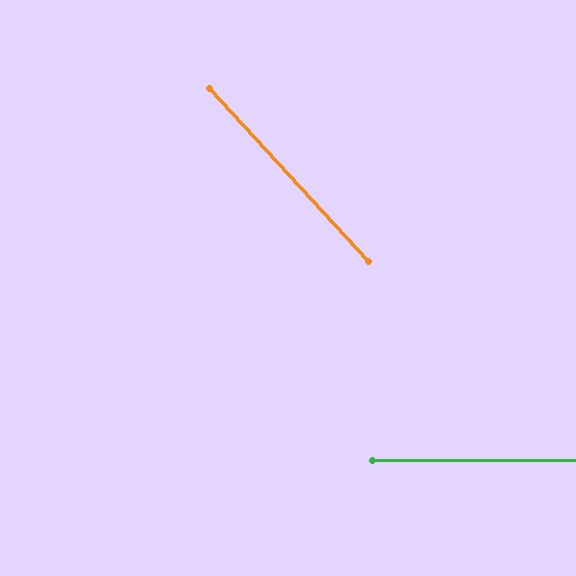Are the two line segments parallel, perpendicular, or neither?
Neither parallel nor perpendicular — they differ by about 47°.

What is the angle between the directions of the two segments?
Approximately 47 degrees.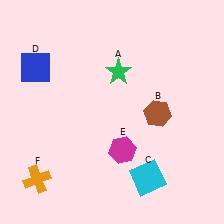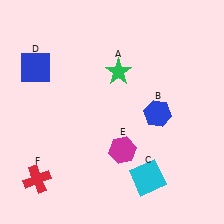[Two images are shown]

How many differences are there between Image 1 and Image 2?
There are 2 differences between the two images.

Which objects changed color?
B changed from brown to blue. F changed from orange to red.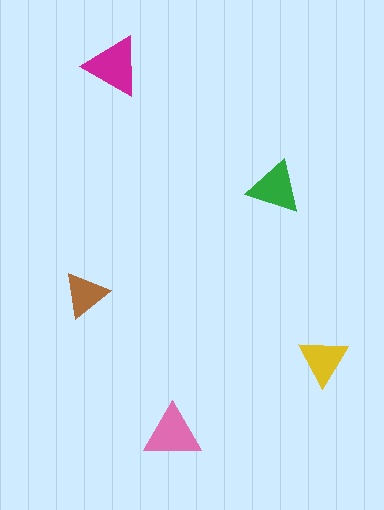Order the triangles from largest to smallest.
the magenta one, the pink one, the green one, the yellow one, the brown one.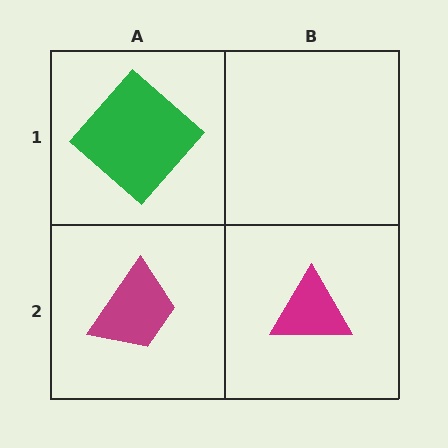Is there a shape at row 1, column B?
No, that cell is empty.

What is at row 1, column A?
A green diamond.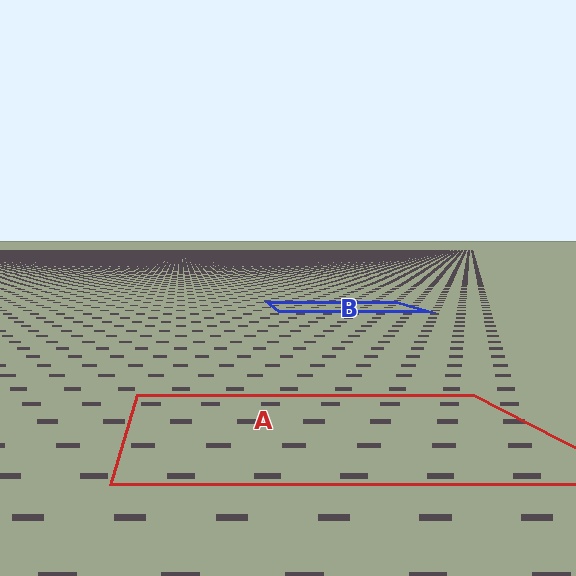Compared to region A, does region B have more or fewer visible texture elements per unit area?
Region B has more texture elements per unit area — they are packed more densely because it is farther away.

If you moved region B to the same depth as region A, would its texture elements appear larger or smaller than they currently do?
They would appear larger. At a closer depth, the same texture elements are projected at a bigger on-screen size.